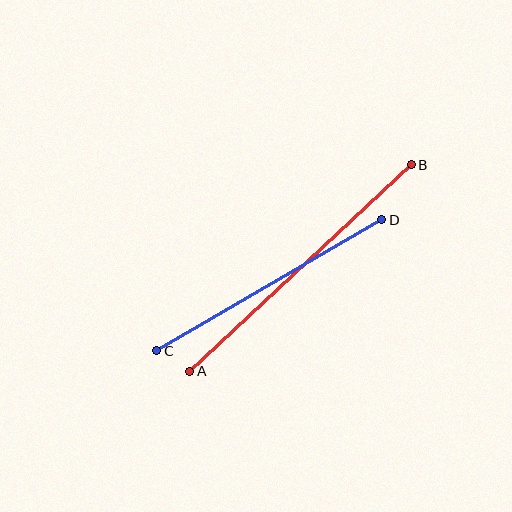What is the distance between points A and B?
The distance is approximately 303 pixels.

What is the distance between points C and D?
The distance is approximately 260 pixels.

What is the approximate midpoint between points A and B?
The midpoint is at approximately (300, 268) pixels.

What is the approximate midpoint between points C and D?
The midpoint is at approximately (269, 285) pixels.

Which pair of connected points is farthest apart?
Points A and B are farthest apart.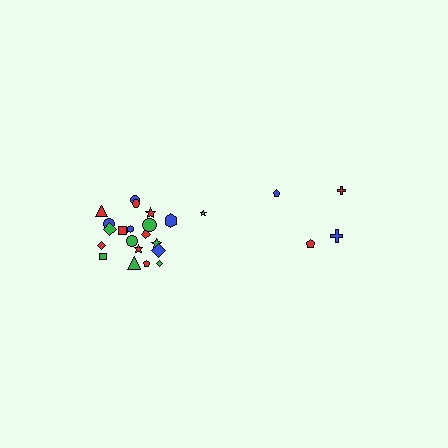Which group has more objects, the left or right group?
The left group.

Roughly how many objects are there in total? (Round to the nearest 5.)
Roughly 25 objects in total.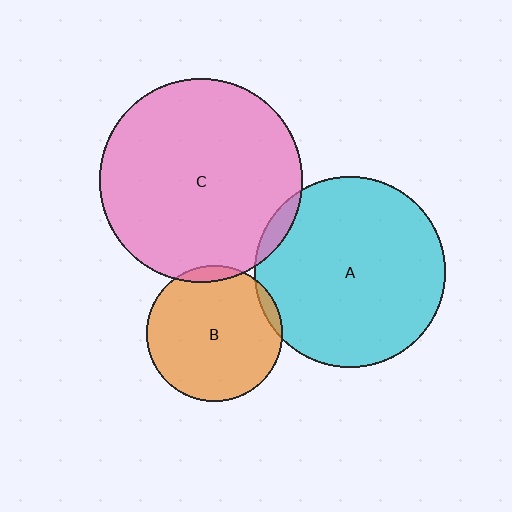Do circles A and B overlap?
Yes.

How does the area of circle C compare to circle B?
Approximately 2.2 times.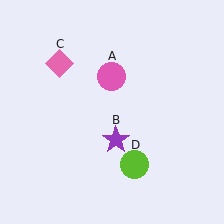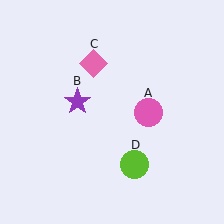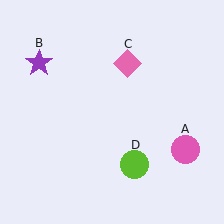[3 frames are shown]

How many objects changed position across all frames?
3 objects changed position: pink circle (object A), purple star (object B), pink diamond (object C).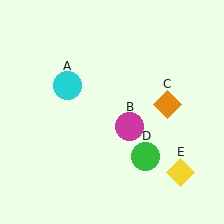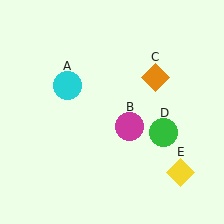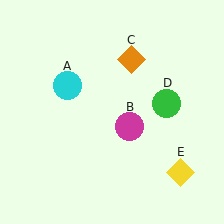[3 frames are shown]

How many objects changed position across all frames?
2 objects changed position: orange diamond (object C), green circle (object D).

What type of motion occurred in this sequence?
The orange diamond (object C), green circle (object D) rotated counterclockwise around the center of the scene.